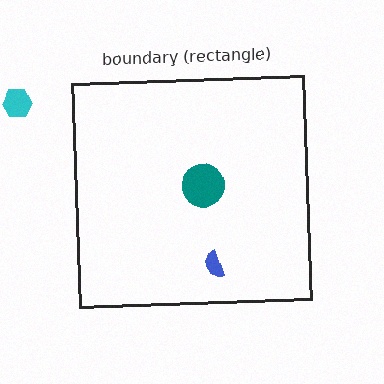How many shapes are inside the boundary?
3 inside, 1 outside.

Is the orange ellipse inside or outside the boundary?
Inside.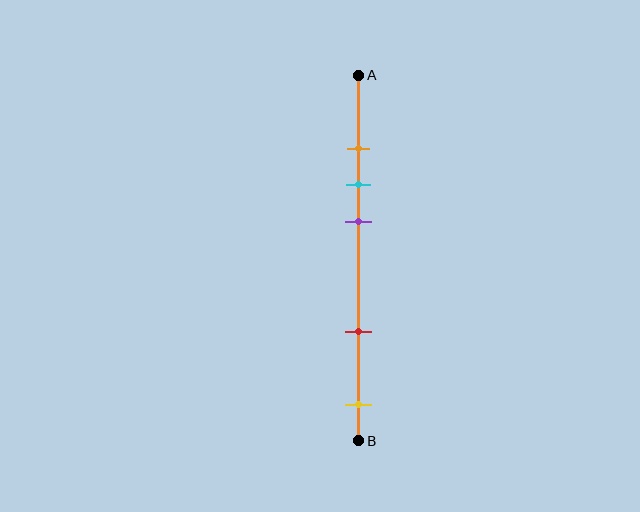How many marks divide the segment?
There are 5 marks dividing the segment.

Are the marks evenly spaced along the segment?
No, the marks are not evenly spaced.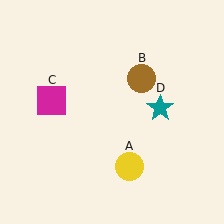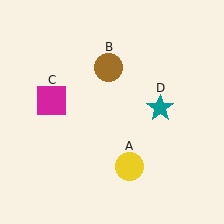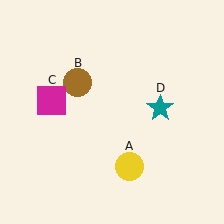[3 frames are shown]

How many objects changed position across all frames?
1 object changed position: brown circle (object B).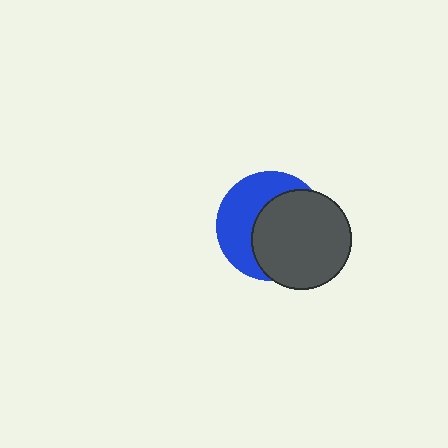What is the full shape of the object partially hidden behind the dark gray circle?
The partially hidden object is a blue circle.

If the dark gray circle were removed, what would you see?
You would see the complete blue circle.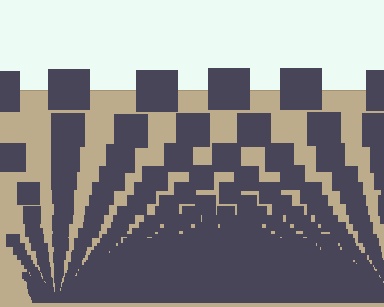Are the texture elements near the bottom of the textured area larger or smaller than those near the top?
Smaller. The gradient is inverted — elements near the bottom are smaller and denser.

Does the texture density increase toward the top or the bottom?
Density increases toward the bottom.